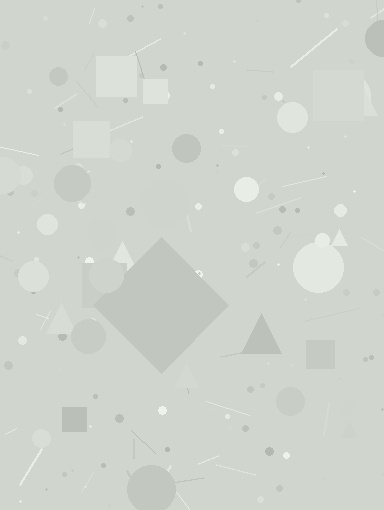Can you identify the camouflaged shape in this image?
The camouflaged shape is a diamond.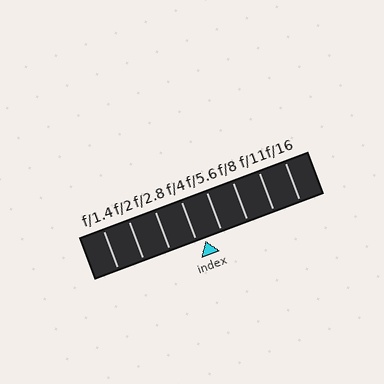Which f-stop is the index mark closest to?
The index mark is closest to f/4.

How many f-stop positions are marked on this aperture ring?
There are 8 f-stop positions marked.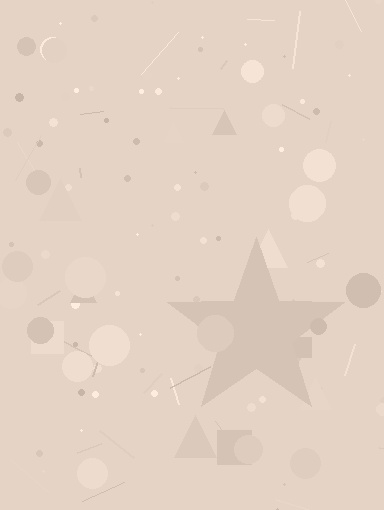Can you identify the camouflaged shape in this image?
The camouflaged shape is a star.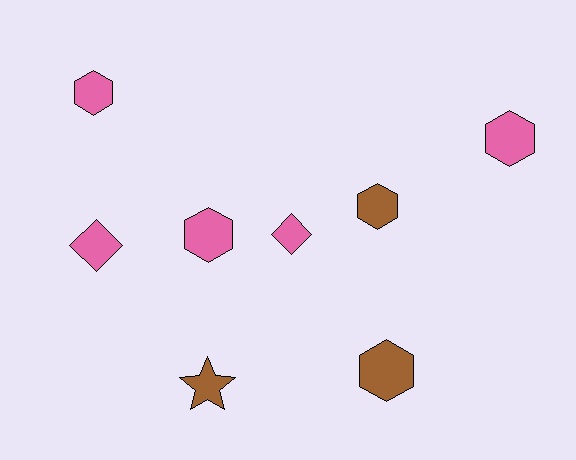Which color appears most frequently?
Pink, with 5 objects.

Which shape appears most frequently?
Hexagon, with 5 objects.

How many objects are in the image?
There are 8 objects.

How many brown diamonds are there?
There are no brown diamonds.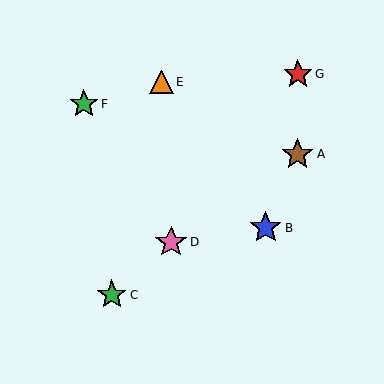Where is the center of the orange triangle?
The center of the orange triangle is at (162, 82).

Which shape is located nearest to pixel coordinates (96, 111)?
The green star (labeled F) at (84, 104) is nearest to that location.